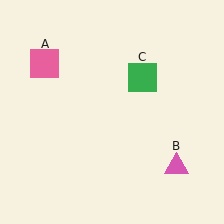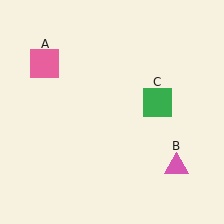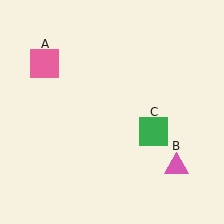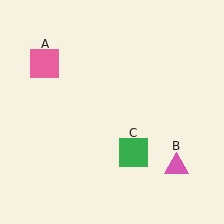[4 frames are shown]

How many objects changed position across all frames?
1 object changed position: green square (object C).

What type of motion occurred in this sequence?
The green square (object C) rotated clockwise around the center of the scene.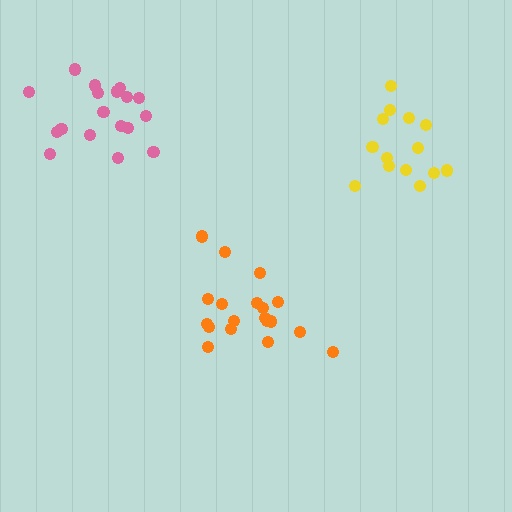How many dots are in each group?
Group 1: 19 dots, Group 2: 18 dots, Group 3: 14 dots (51 total).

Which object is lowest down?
The orange cluster is bottommost.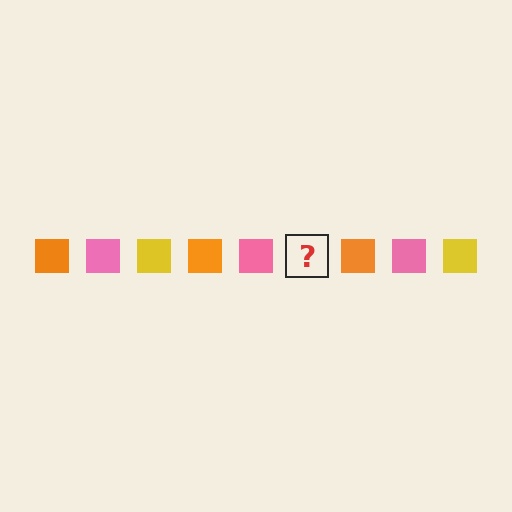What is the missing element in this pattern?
The missing element is a yellow square.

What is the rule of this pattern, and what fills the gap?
The rule is that the pattern cycles through orange, pink, yellow squares. The gap should be filled with a yellow square.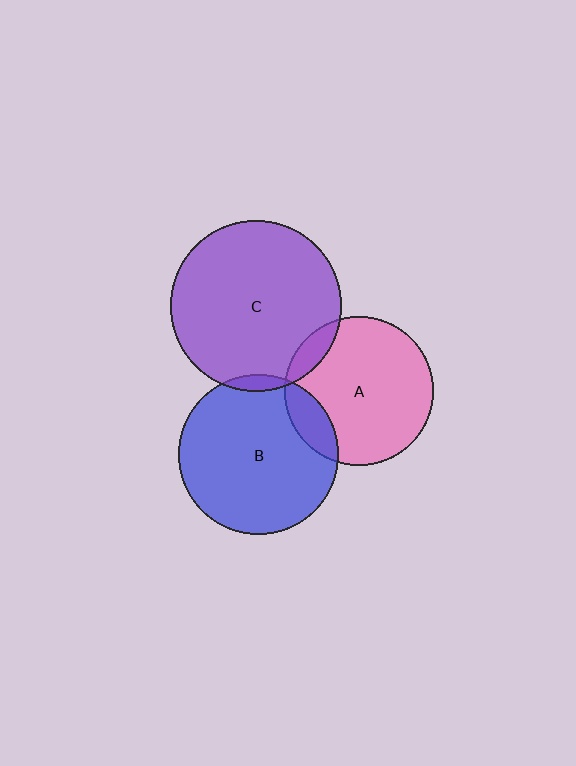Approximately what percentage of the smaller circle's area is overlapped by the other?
Approximately 15%.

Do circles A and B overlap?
Yes.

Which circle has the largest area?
Circle C (purple).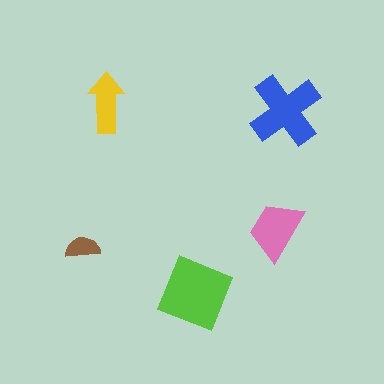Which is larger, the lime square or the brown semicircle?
The lime square.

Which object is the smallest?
The brown semicircle.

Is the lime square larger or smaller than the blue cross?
Larger.